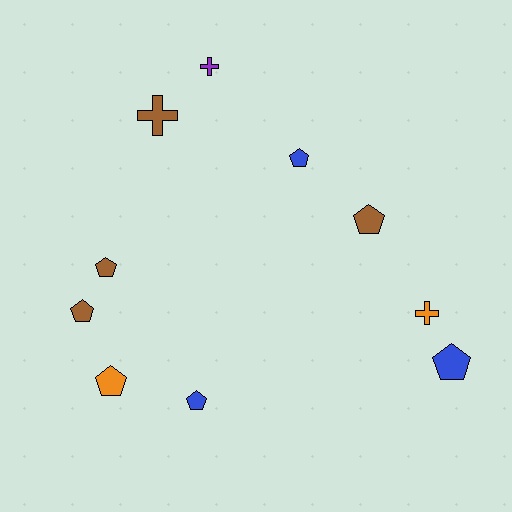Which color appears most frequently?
Brown, with 4 objects.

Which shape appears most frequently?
Pentagon, with 7 objects.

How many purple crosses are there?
There is 1 purple cross.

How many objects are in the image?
There are 10 objects.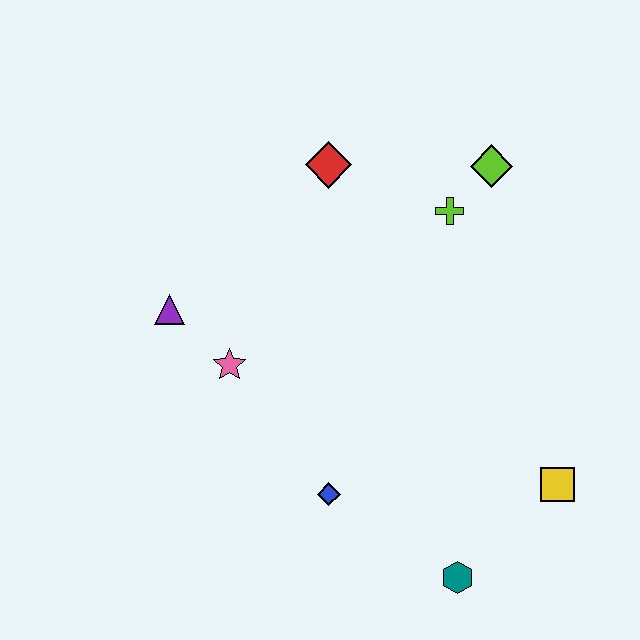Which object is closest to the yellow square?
The teal hexagon is closest to the yellow square.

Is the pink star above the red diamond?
No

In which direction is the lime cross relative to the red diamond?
The lime cross is to the right of the red diamond.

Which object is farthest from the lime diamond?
The teal hexagon is farthest from the lime diamond.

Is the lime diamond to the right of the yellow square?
No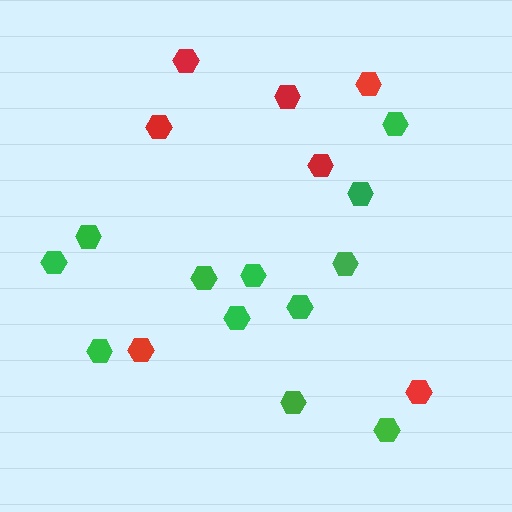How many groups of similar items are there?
There are 2 groups: one group of red hexagons (7) and one group of green hexagons (12).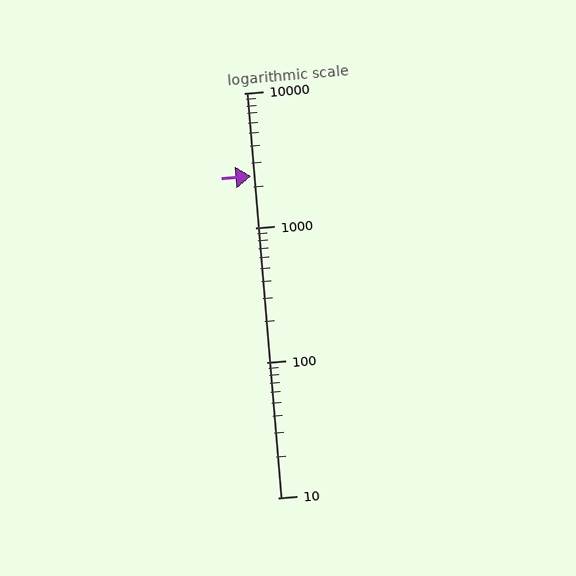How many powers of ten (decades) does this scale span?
The scale spans 3 decades, from 10 to 10000.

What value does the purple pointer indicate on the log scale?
The pointer indicates approximately 2400.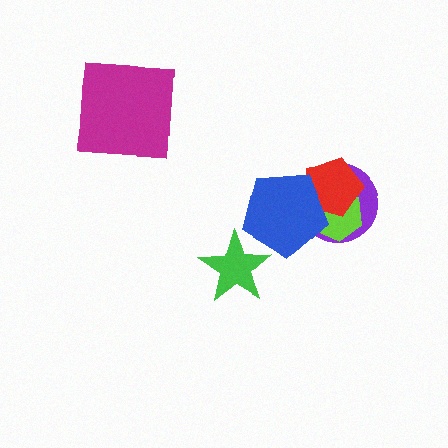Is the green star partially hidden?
Yes, it is partially covered by another shape.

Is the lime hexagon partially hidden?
Yes, it is partially covered by another shape.